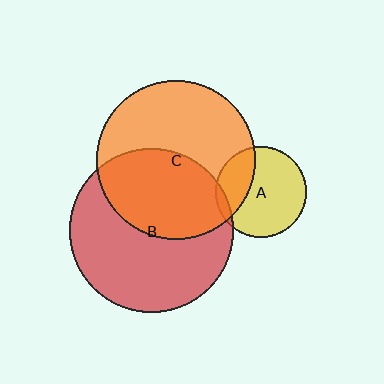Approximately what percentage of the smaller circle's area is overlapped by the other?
Approximately 30%.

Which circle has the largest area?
Circle B (red).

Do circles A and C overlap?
Yes.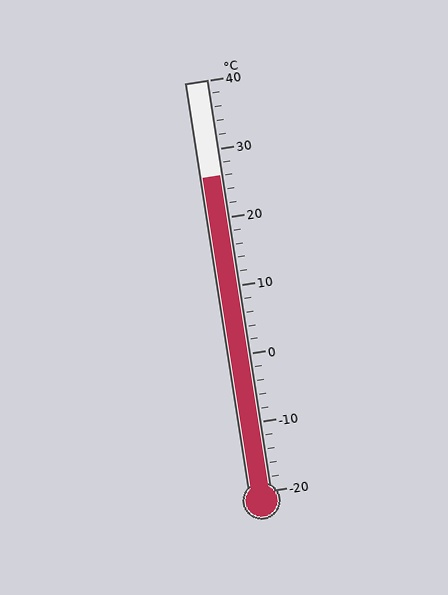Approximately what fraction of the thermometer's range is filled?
The thermometer is filled to approximately 75% of its range.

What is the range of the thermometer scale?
The thermometer scale ranges from -20°C to 40°C.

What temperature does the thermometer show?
The thermometer shows approximately 26°C.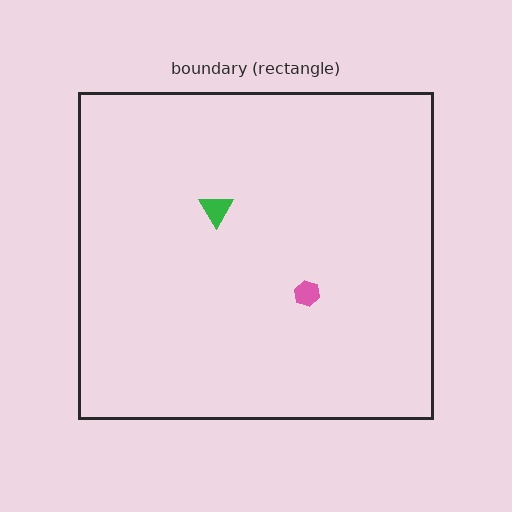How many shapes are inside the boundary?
2 inside, 0 outside.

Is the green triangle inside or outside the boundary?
Inside.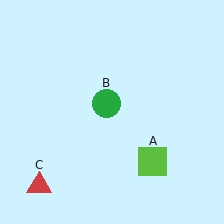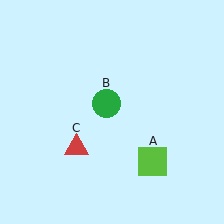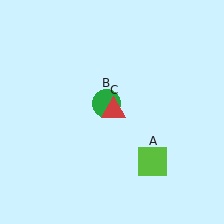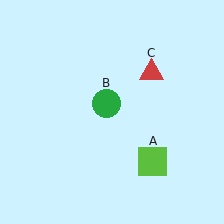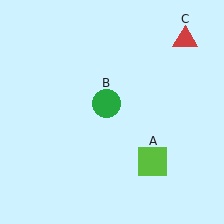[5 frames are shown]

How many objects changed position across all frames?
1 object changed position: red triangle (object C).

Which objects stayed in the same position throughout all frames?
Lime square (object A) and green circle (object B) remained stationary.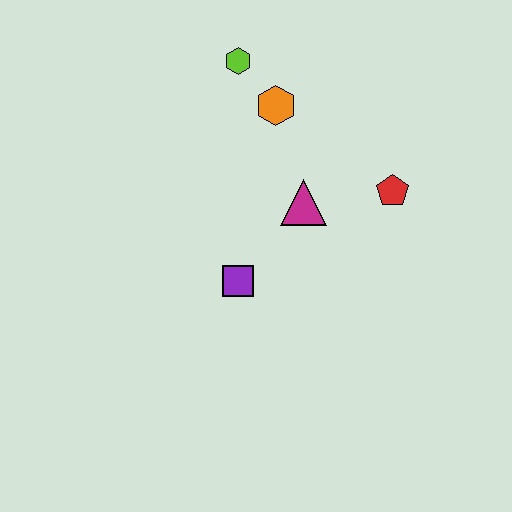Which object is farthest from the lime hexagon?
The purple square is farthest from the lime hexagon.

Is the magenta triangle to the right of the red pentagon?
No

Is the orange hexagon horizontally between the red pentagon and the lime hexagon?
Yes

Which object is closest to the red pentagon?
The magenta triangle is closest to the red pentagon.